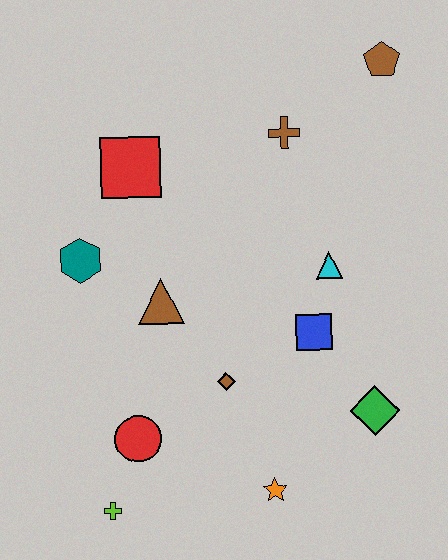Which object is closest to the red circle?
The lime cross is closest to the red circle.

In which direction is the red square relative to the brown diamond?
The red square is above the brown diamond.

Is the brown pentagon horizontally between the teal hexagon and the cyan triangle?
No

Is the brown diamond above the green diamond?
Yes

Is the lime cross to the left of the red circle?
Yes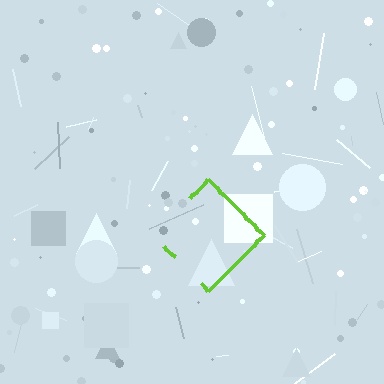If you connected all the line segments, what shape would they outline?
They would outline a diamond.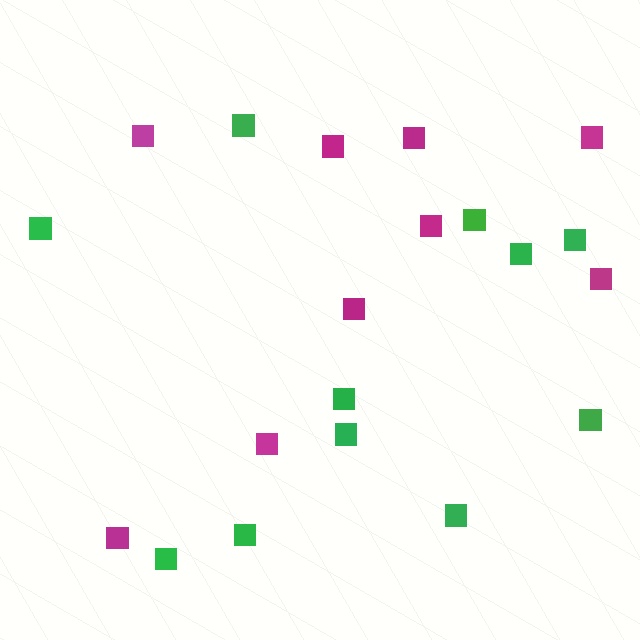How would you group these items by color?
There are 2 groups: one group of magenta squares (9) and one group of green squares (11).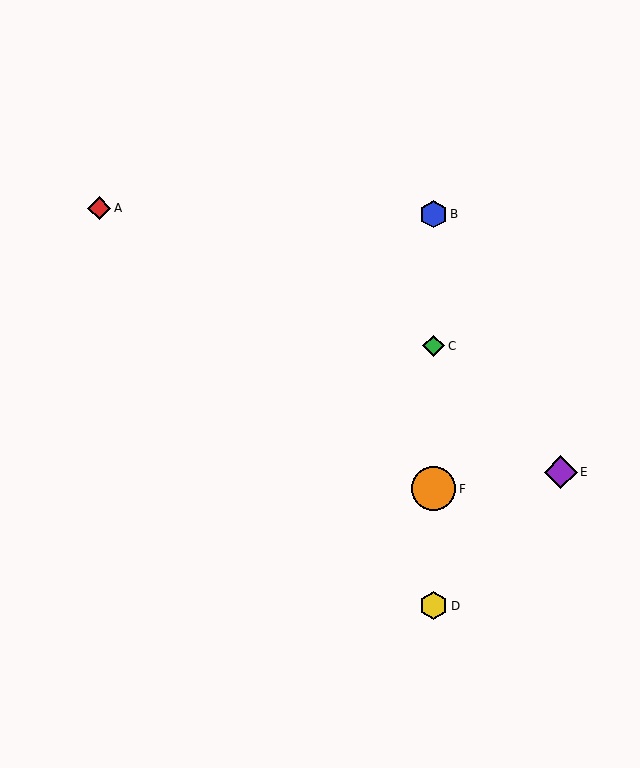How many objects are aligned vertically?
4 objects (B, C, D, F) are aligned vertically.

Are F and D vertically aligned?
Yes, both are at x≈434.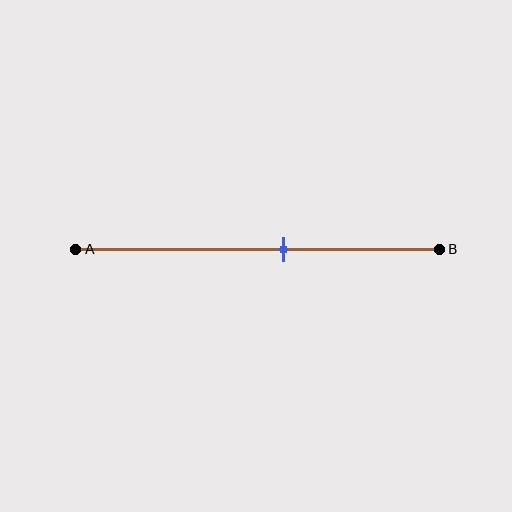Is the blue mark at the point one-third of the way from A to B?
No, the mark is at about 55% from A, not at the 33% one-third point.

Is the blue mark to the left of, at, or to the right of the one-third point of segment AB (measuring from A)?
The blue mark is to the right of the one-third point of segment AB.